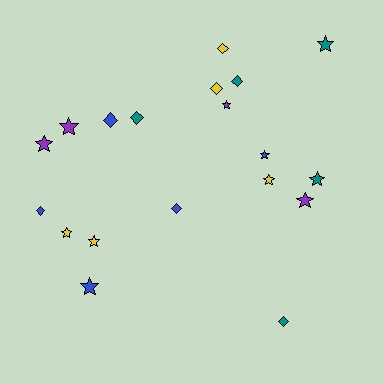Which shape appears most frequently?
Star, with 11 objects.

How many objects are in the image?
There are 19 objects.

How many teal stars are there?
There are 2 teal stars.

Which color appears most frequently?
Blue, with 5 objects.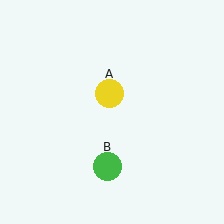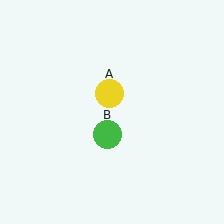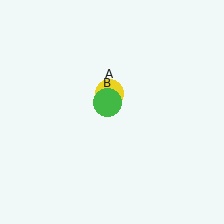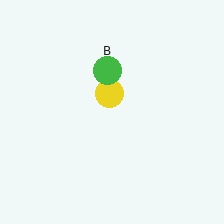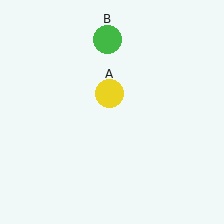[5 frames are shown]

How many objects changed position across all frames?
1 object changed position: green circle (object B).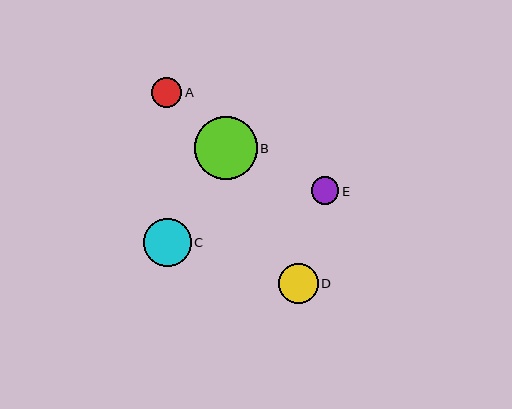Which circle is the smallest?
Circle E is the smallest with a size of approximately 28 pixels.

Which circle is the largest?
Circle B is the largest with a size of approximately 63 pixels.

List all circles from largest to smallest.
From largest to smallest: B, C, D, A, E.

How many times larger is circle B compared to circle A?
Circle B is approximately 2.1 times the size of circle A.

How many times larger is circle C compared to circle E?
Circle C is approximately 1.7 times the size of circle E.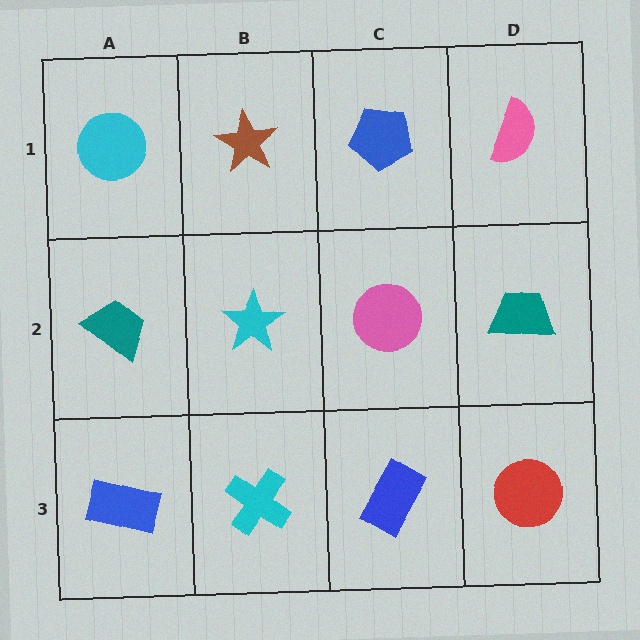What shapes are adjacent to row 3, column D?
A teal trapezoid (row 2, column D), a blue rectangle (row 3, column C).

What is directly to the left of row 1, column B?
A cyan circle.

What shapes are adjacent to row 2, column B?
A brown star (row 1, column B), a cyan cross (row 3, column B), a teal trapezoid (row 2, column A), a pink circle (row 2, column C).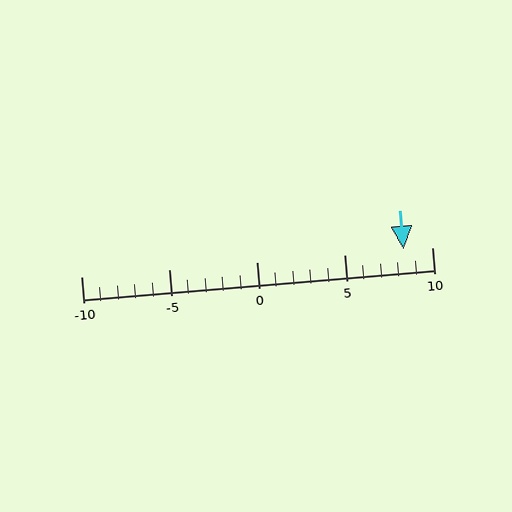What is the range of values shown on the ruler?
The ruler shows values from -10 to 10.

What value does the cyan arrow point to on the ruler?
The cyan arrow points to approximately 8.